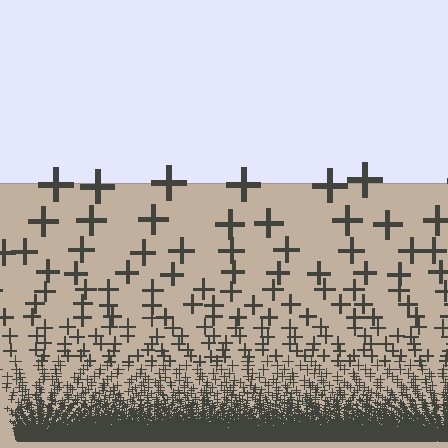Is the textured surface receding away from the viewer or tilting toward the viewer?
The surface appears to tilt toward the viewer. Texture elements get larger and sparser toward the top.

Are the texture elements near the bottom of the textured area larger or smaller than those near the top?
Smaller. The gradient is inverted — elements near the bottom are smaller and denser.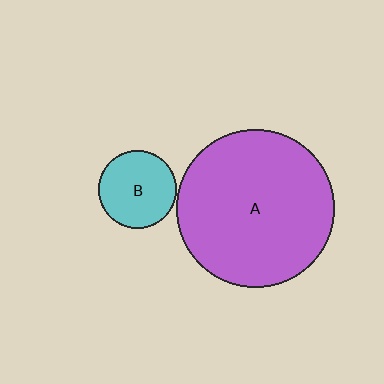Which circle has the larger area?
Circle A (purple).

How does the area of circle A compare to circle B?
Approximately 4.1 times.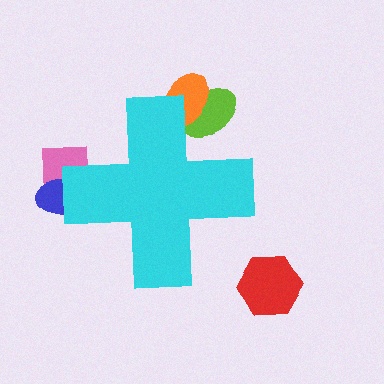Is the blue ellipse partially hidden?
Yes, the blue ellipse is partially hidden behind the cyan cross.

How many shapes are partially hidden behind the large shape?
4 shapes are partially hidden.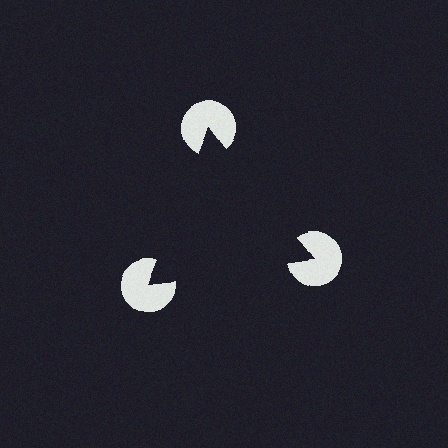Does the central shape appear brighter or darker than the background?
It typically appears slightly darker than the background, even though no actual brightness change is drawn.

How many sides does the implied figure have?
3 sides.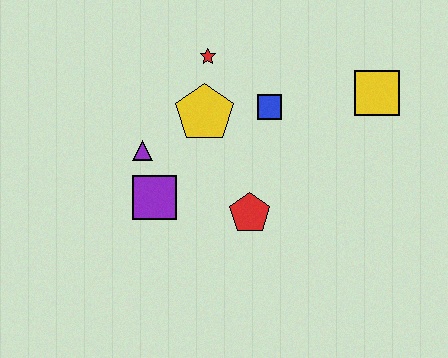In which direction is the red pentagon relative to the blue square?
The red pentagon is below the blue square.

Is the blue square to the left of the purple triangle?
No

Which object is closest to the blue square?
The yellow pentagon is closest to the blue square.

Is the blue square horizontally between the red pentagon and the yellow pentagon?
No